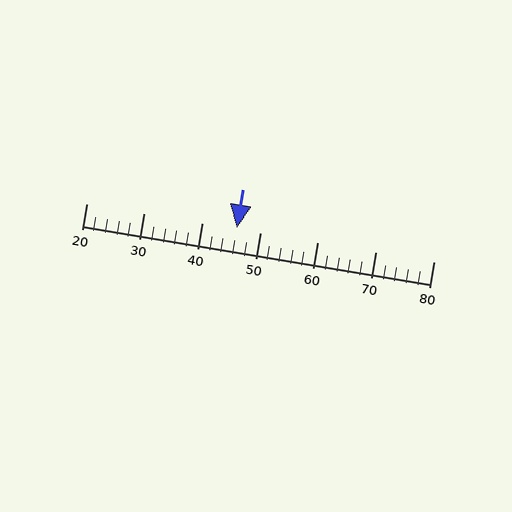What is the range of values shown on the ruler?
The ruler shows values from 20 to 80.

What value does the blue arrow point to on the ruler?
The blue arrow points to approximately 46.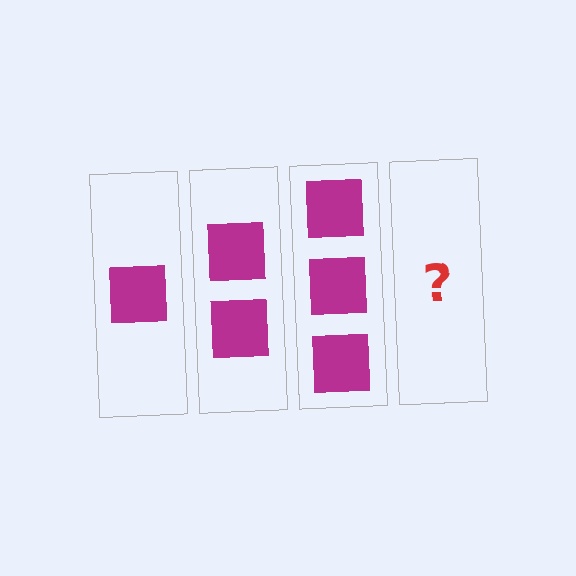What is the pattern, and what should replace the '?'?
The pattern is that each step adds one more square. The '?' should be 4 squares.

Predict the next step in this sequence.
The next step is 4 squares.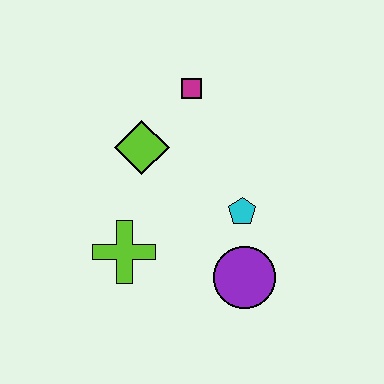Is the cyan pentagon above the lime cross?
Yes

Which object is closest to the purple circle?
The cyan pentagon is closest to the purple circle.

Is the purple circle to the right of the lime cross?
Yes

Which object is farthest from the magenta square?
The purple circle is farthest from the magenta square.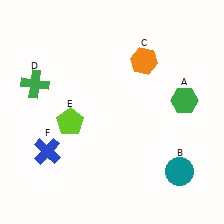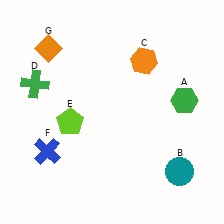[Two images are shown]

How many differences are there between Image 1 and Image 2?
There is 1 difference between the two images.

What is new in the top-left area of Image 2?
An orange diamond (G) was added in the top-left area of Image 2.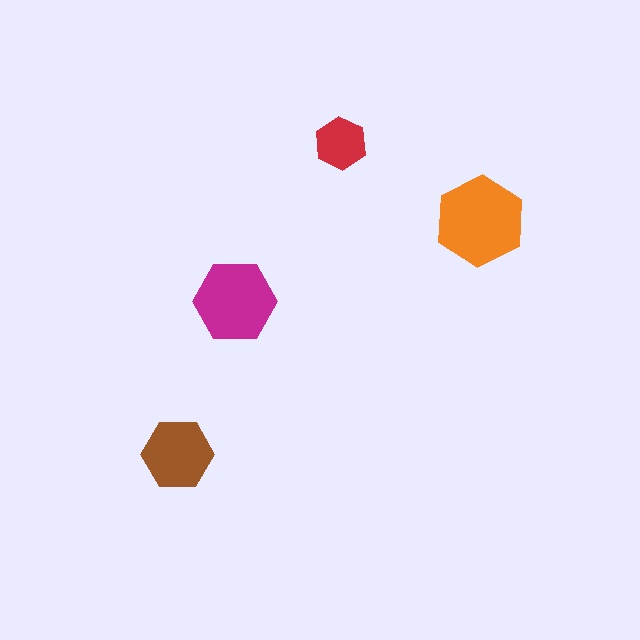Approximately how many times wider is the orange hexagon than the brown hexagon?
About 1.5 times wider.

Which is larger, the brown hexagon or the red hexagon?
The brown one.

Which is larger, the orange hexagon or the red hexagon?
The orange one.